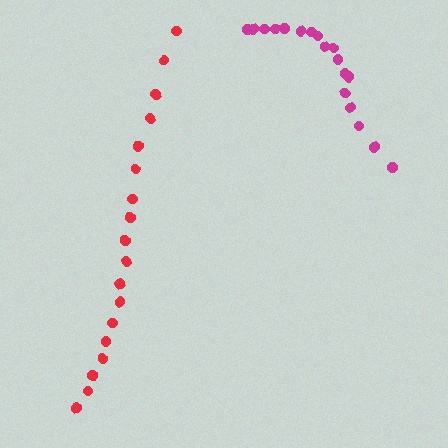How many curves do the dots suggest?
There are 2 distinct paths.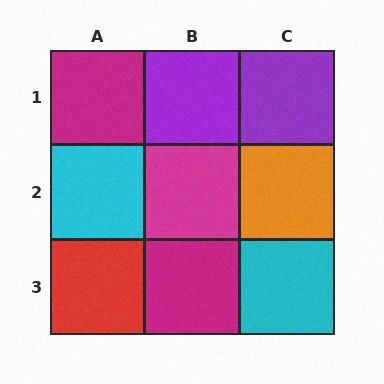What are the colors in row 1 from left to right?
Magenta, purple, purple.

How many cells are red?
1 cell is red.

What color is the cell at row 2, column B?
Magenta.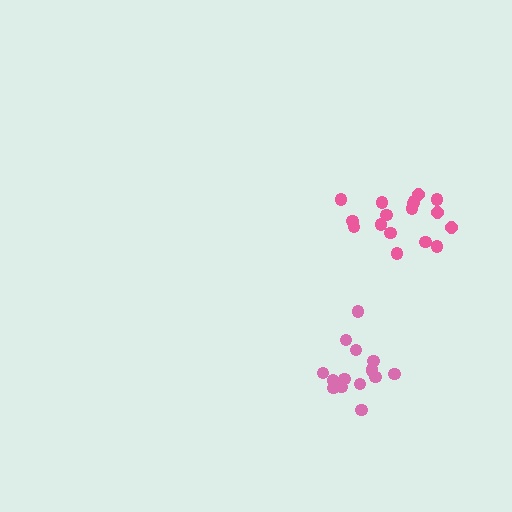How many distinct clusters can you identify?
There are 2 distinct clusters.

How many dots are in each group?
Group 1: 15 dots, Group 2: 17 dots (32 total).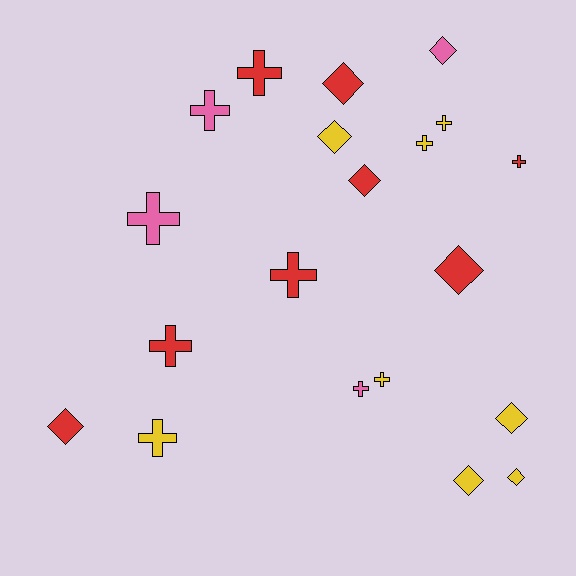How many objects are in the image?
There are 20 objects.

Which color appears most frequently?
Yellow, with 8 objects.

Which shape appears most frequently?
Cross, with 11 objects.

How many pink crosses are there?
There are 3 pink crosses.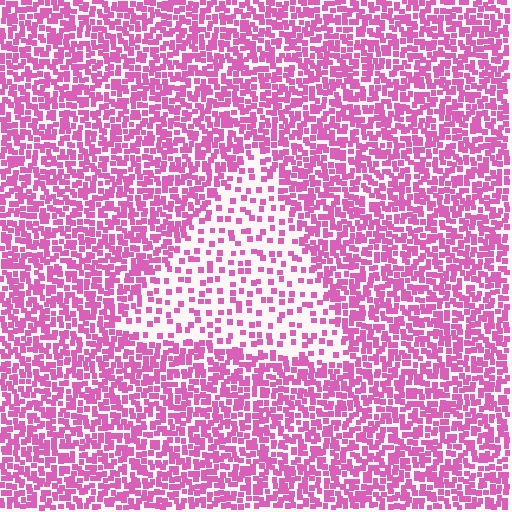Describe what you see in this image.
The image contains small pink elements arranged at two different densities. A triangle-shaped region is visible where the elements are less densely packed than the surrounding area.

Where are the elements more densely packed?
The elements are more densely packed outside the triangle boundary.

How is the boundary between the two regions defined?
The boundary is defined by a change in element density (approximately 2.5x ratio). All elements are the same color, size, and shape.